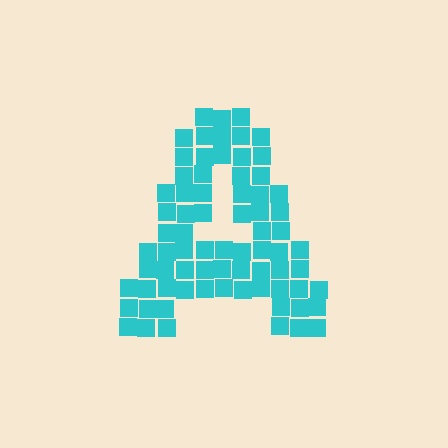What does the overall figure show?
The overall figure shows the letter A.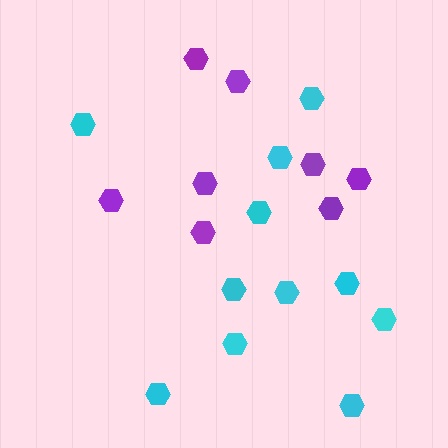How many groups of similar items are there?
There are 2 groups: one group of purple hexagons (8) and one group of cyan hexagons (11).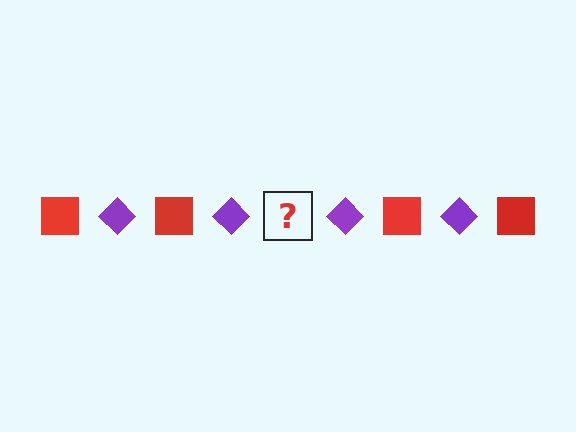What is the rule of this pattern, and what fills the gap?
The rule is that the pattern alternates between red square and purple diamond. The gap should be filled with a red square.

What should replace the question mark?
The question mark should be replaced with a red square.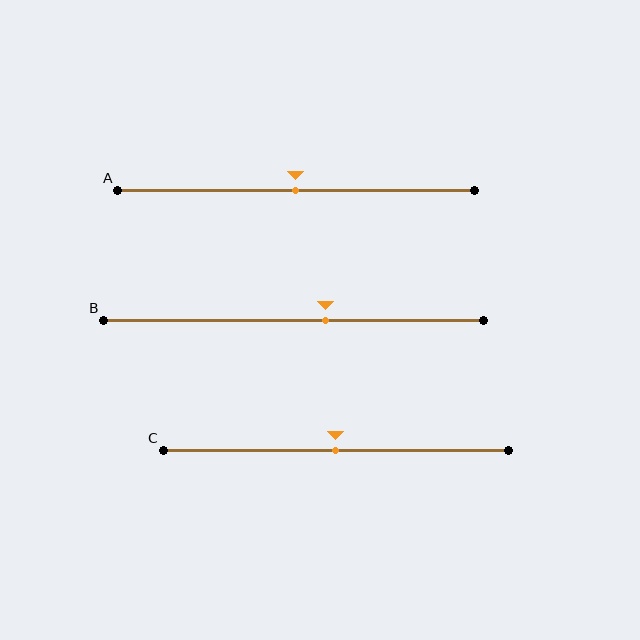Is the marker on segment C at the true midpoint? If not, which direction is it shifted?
Yes, the marker on segment C is at the true midpoint.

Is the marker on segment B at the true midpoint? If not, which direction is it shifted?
No, the marker on segment B is shifted to the right by about 8% of the segment length.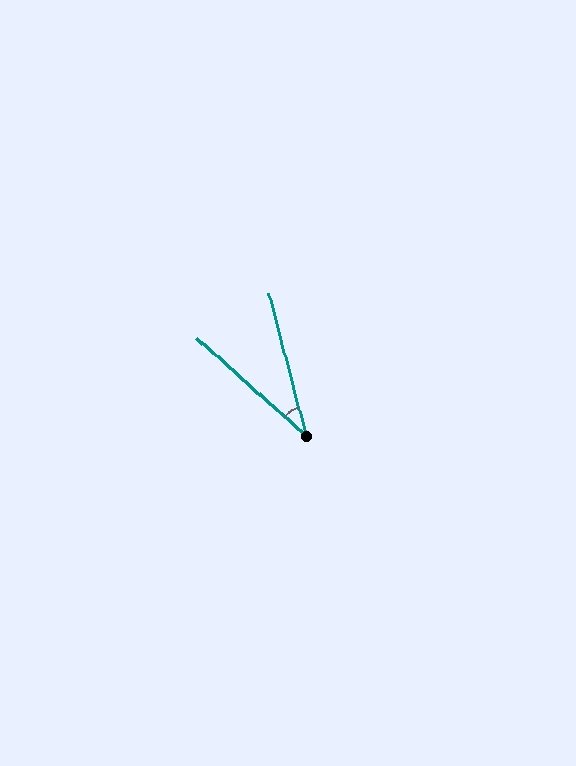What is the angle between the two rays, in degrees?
Approximately 34 degrees.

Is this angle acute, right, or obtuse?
It is acute.